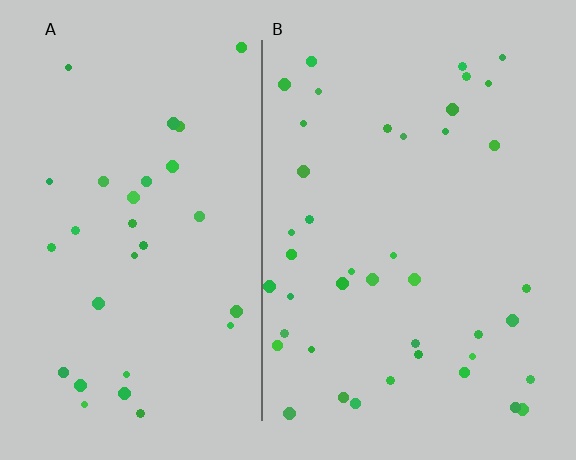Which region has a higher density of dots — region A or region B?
B (the right).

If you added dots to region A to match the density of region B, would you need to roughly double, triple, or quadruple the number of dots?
Approximately double.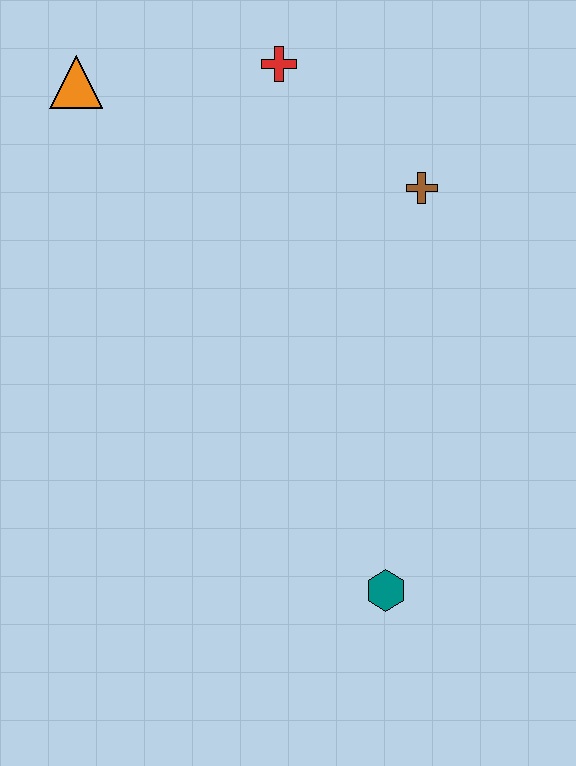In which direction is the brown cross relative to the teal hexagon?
The brown cross is above the teal hexagon.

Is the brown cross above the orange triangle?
No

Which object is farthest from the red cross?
The teal hexagon is farthest from the red cross.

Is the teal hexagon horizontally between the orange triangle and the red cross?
No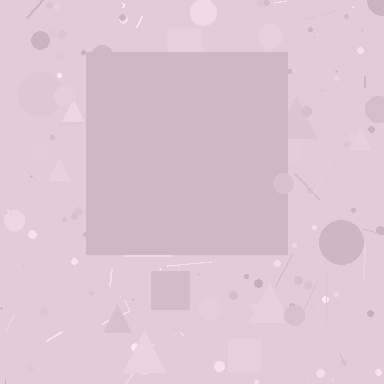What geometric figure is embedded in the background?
A square is embedded in the background.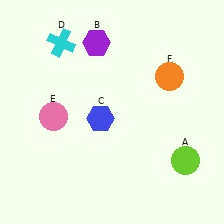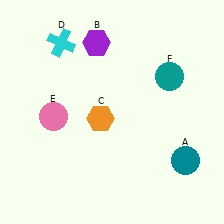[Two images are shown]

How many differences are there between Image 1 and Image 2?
There are 3 differences between the two images.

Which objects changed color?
A changed from lime to teal. C changed from blue to orange. F changed from orange to teal.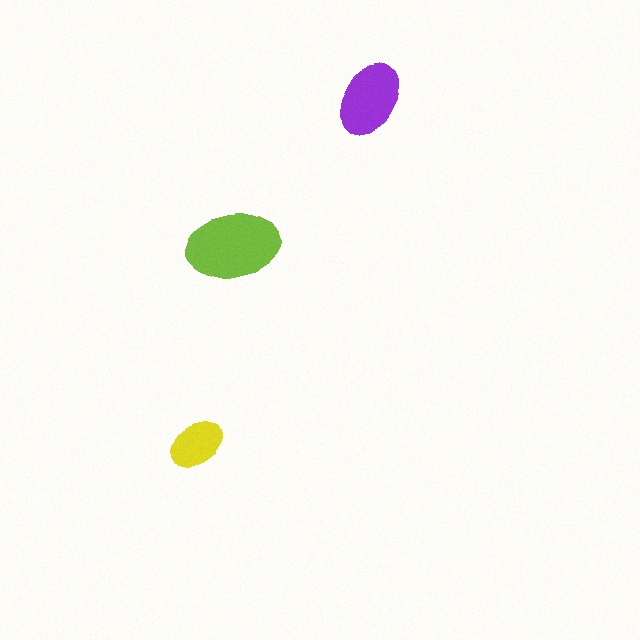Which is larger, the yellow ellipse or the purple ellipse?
The purple one.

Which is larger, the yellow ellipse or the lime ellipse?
The lime one.